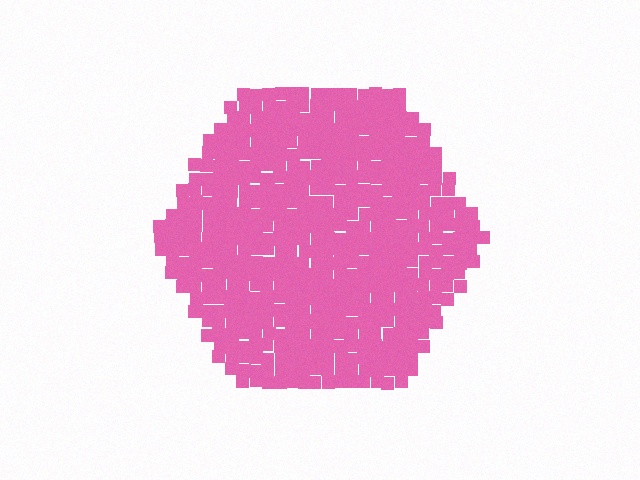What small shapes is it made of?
It is made of small squares.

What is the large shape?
The large shape is a hexagon.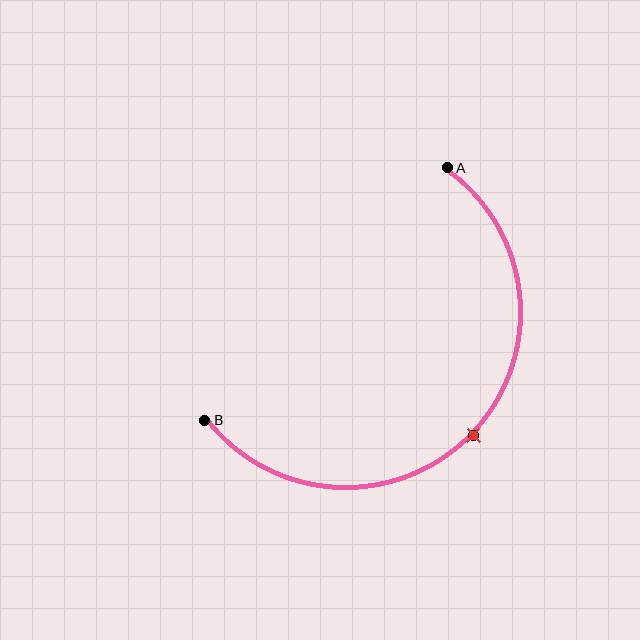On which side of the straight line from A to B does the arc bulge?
The arc bulges below and to the right of the straight line connecting A and B.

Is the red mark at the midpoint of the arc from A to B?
Yes. The red mark lies on the arc at equal arc-length from both A and B — it is the arc midpoint.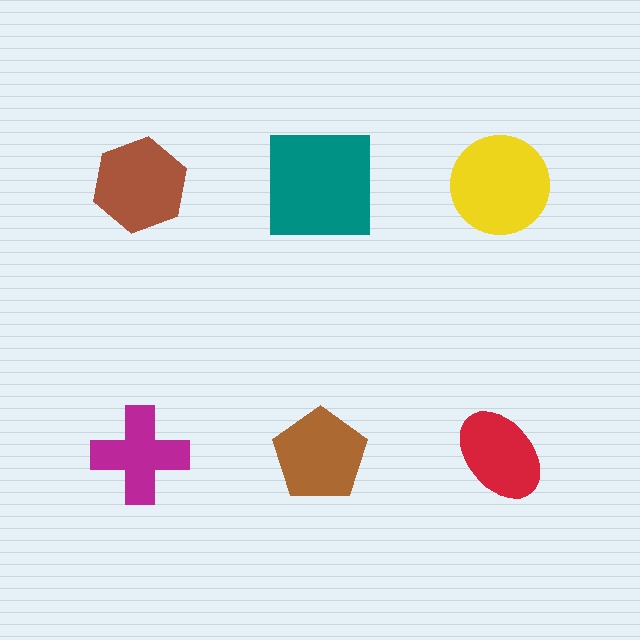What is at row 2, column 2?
A brown pentagon.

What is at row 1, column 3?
A yellow circle.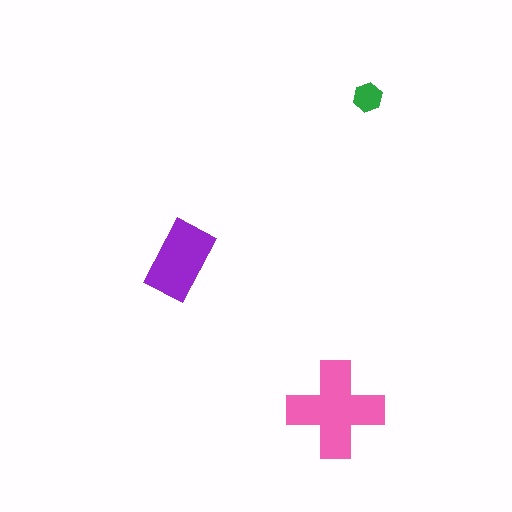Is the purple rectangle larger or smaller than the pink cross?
Smaller.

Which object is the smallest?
The green hexagon.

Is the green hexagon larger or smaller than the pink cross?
Smaller.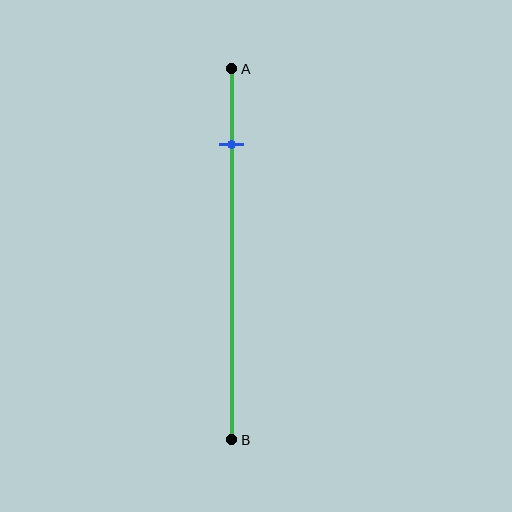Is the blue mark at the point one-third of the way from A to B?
No, the mark is at about 20% from A, not at the 33% one-third point.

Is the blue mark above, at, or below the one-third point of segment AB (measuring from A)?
The blue mark is above the one-third point of segment AB.